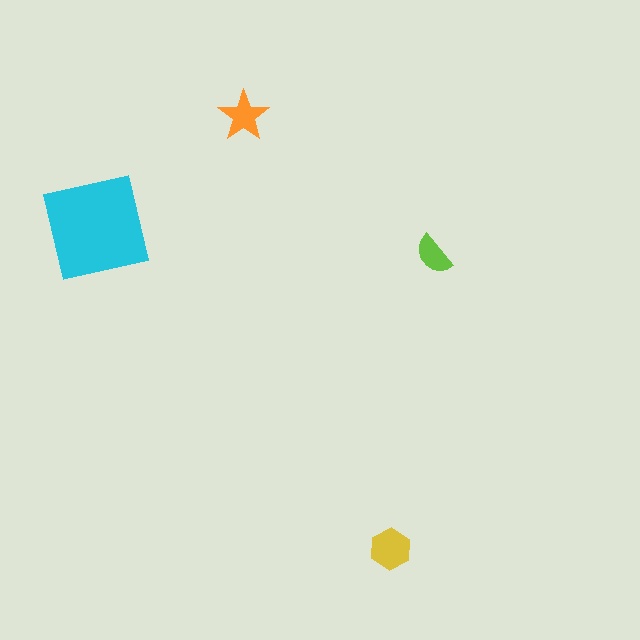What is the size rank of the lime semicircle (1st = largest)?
4th.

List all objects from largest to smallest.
The cyan square, the yellow hexagon, the orange star, the lime semicircle.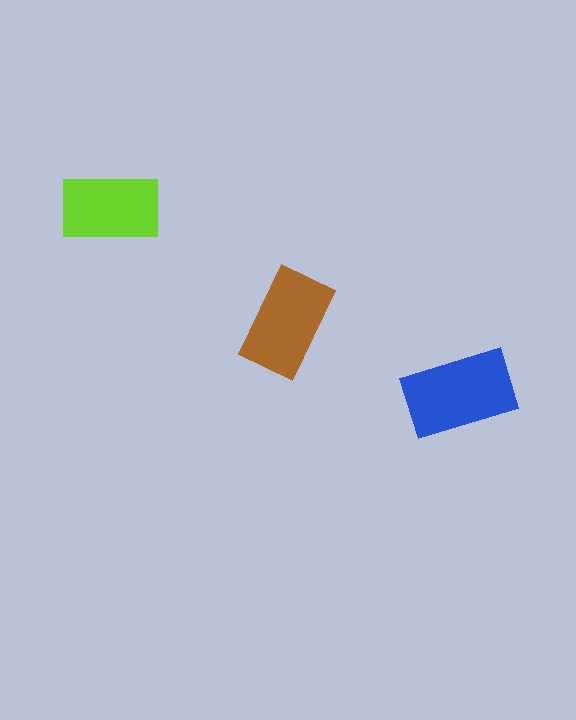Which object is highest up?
The lime rectangle is topmost.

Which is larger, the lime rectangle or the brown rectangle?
The brown one.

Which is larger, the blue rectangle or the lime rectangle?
The blue one.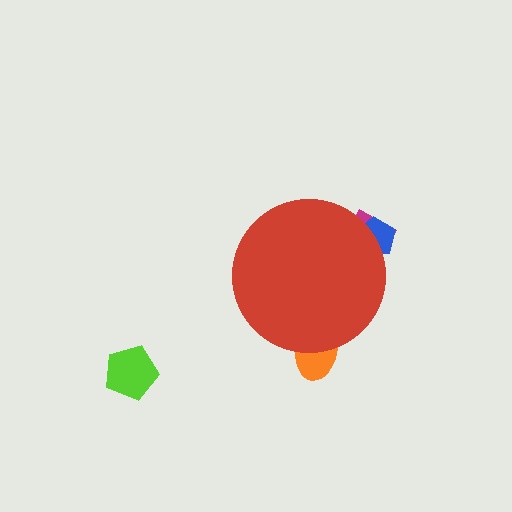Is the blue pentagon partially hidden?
Yes, the blue pentagon is partially hidden behind the red circle.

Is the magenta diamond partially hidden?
Yes, the magenta diamond is partially hidden behind the red circle.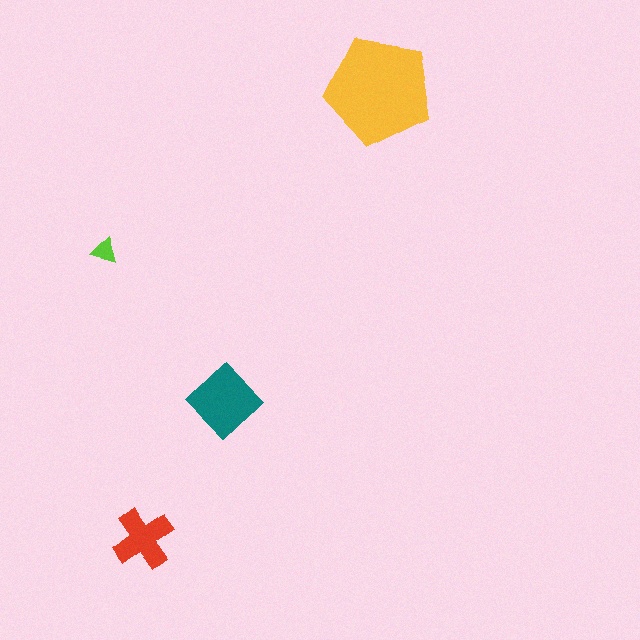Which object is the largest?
The yellow pentagon.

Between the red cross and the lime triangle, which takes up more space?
The red cross.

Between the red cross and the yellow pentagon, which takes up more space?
The yellow pentagon.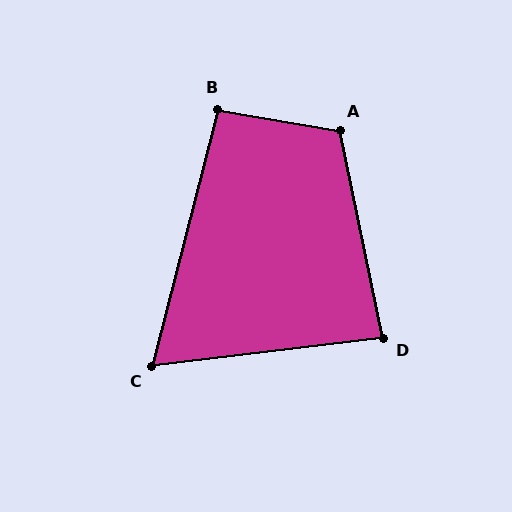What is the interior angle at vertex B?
Approximately 95 degrees (approximately right).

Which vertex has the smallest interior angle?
C, at approximately 69 degrees.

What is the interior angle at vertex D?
Approximately 85 degrees (approximately right).